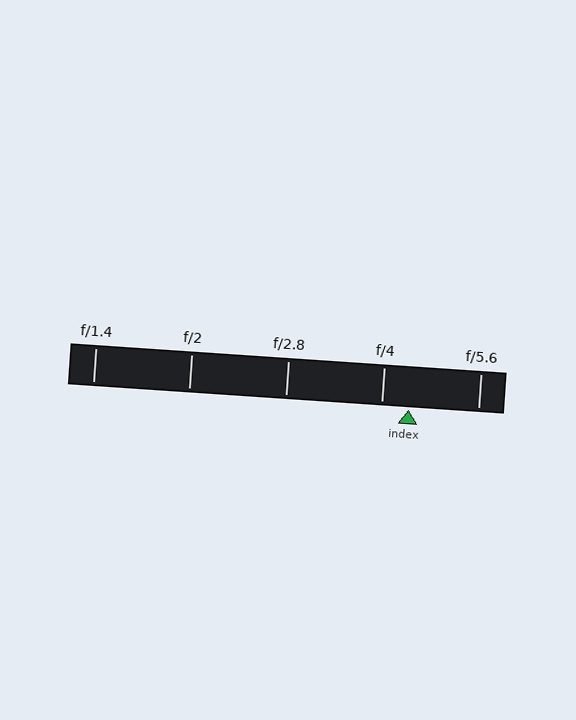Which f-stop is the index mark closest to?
The index mark is closest to f/4.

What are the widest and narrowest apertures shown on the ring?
The widest aperture shown is f/1.4 and the narrowest is f/5.6.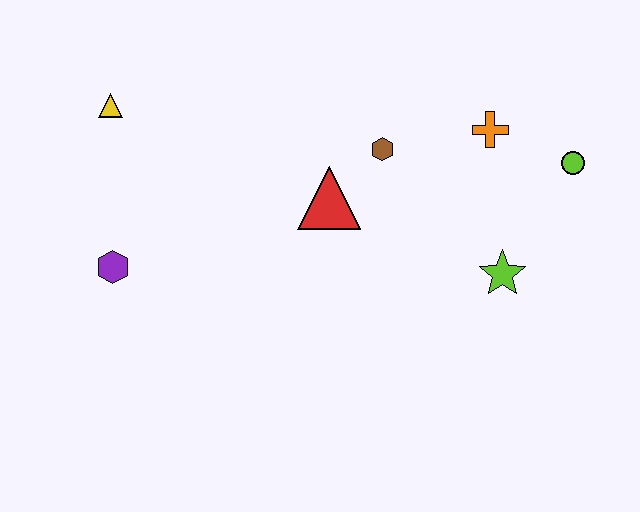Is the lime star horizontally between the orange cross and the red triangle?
No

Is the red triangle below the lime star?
No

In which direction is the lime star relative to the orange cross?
The lime star is below the orange cross.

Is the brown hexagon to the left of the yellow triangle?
No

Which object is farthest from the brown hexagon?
The purple hexagon is farthest from the brown hexagon.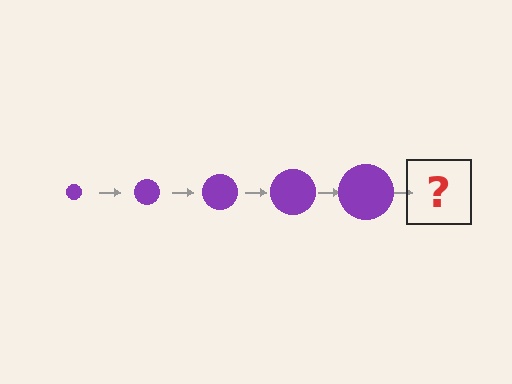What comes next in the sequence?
The next element should be a purple circle, larger than the previous one.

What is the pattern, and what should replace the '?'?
The pattern is that the circle gets progressively larger each step. The '?' should be a purple circle, larger than the previous one.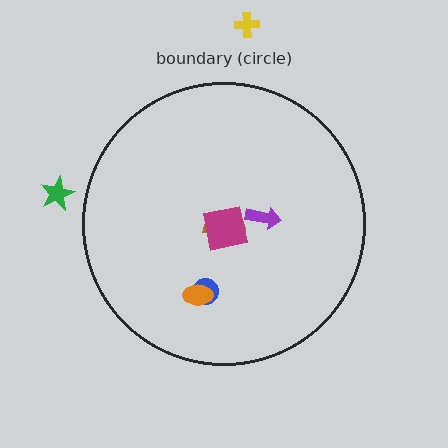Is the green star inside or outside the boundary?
Outside.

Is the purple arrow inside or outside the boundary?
Inside.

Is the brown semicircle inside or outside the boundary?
Inside.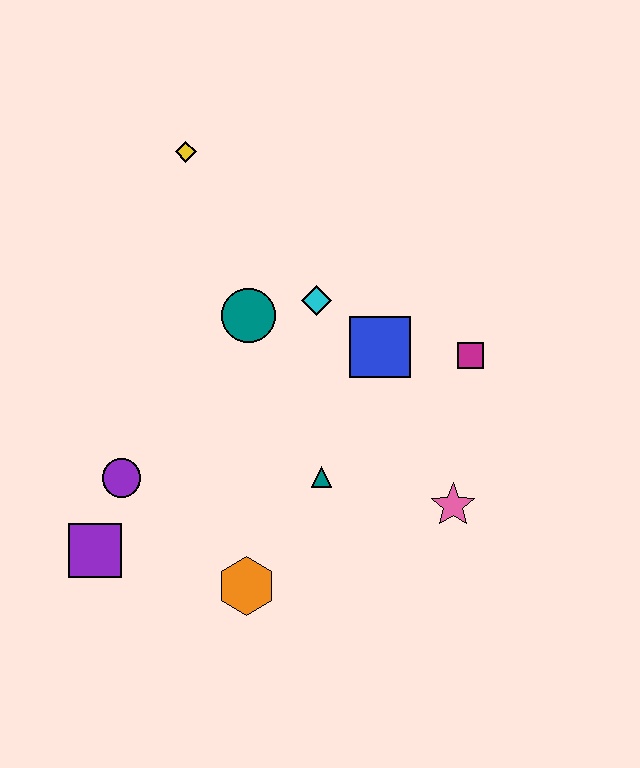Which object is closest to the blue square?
The cyan diamond is closest to the blue square.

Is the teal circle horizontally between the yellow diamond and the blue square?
Yes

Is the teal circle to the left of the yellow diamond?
No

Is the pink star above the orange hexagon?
Yes